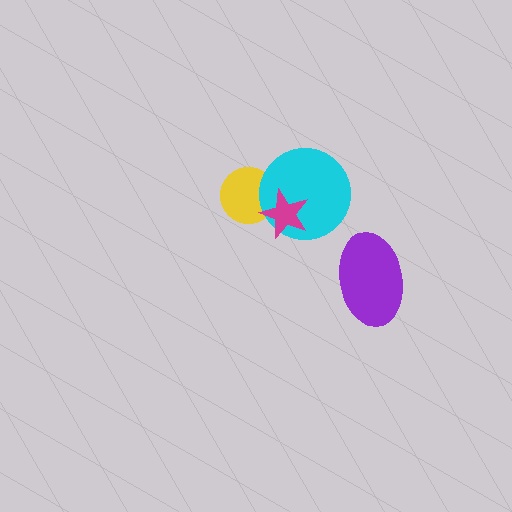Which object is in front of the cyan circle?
The magenta star is in front of the cyan circle.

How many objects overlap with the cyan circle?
2 objects overlap with the cyan circle.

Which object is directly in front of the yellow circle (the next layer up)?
The cyan circle is directly in front of the yellow circle.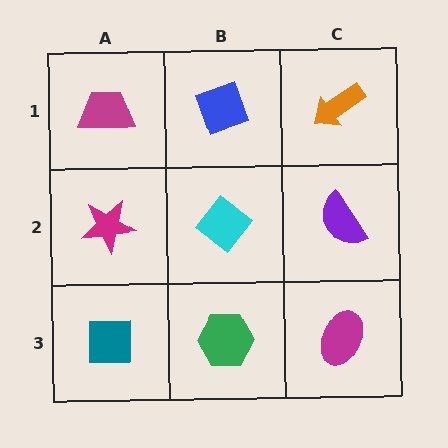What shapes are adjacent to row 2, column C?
An orange arrow (row 1, column C), a magenta ellipse (row 3, column C), a cyan diamond (row 2, column B).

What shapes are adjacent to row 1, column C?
A purple semicircle (row 2, column C), a blue diamond (row 1, column B).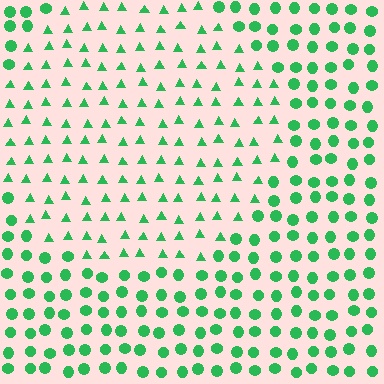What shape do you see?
I see a circle.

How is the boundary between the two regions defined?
The boundary is defined by a change in element shape: triangles inside vs. circles outside. All elements share the same color and spacing.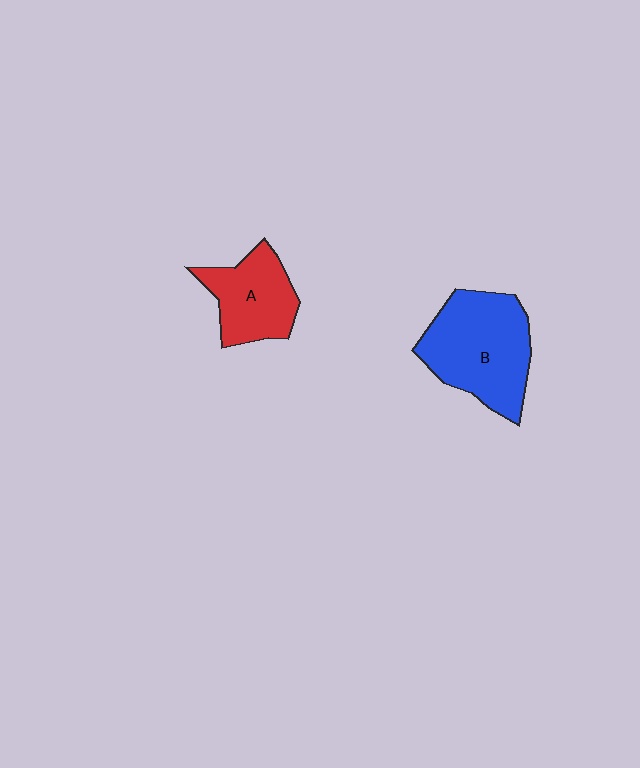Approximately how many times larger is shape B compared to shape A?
Approximately 1.5 times.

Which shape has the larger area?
Shape B (blue).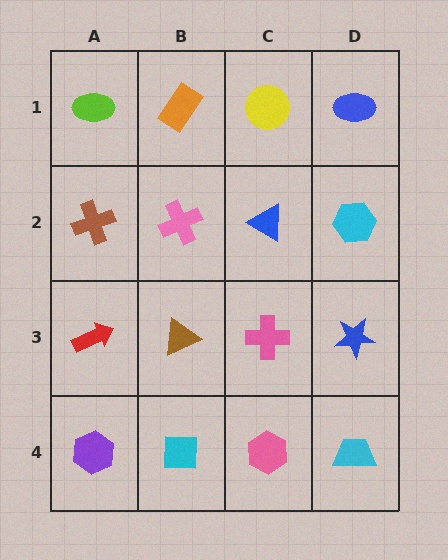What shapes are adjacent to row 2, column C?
A yellow circle (row 1, column C), a pink cross (row 3, column C), a pink cross (row 2, column B), a cyan hexagon (row 2, column D).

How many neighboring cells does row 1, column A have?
2.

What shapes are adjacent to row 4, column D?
A blue star (row 3, column D), a pink hexagon (row 4, column C).